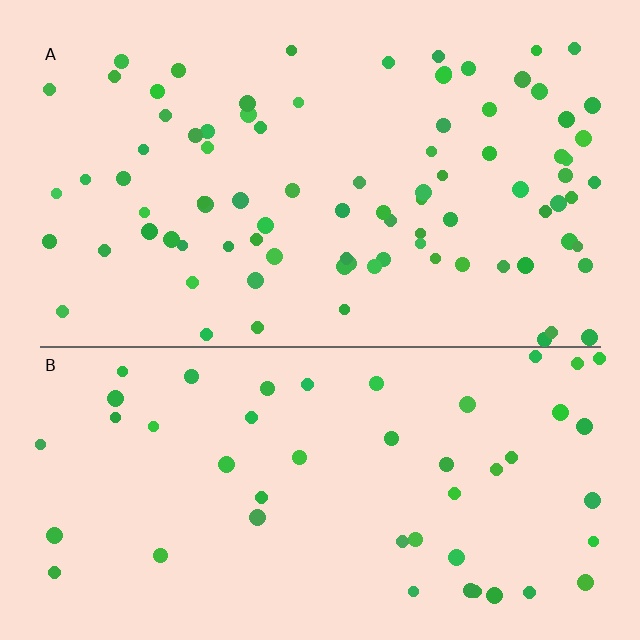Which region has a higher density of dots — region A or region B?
A (the top).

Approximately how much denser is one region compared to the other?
Approximately 1.8× — region A over region B.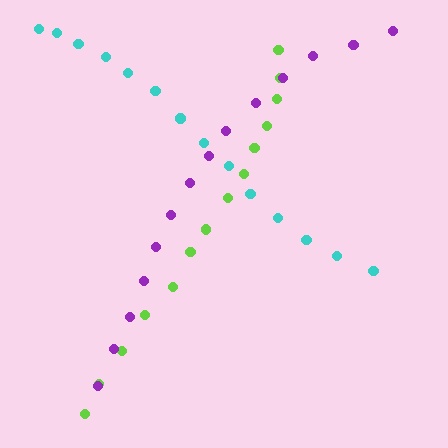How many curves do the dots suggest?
There are 3 distinct paths.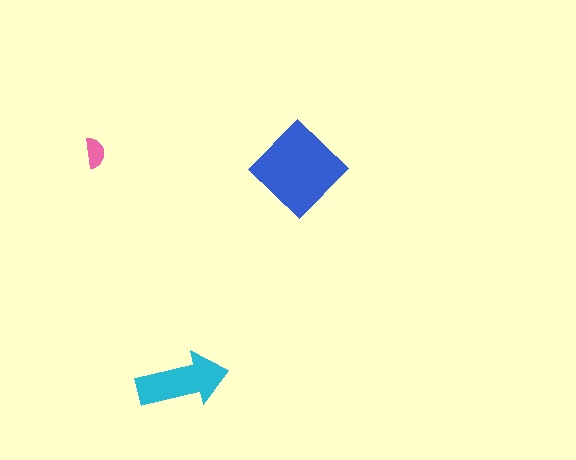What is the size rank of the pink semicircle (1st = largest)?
3rd.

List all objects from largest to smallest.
The blue diamond, the cyan arrow, the pink semicircle.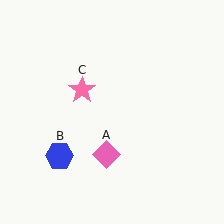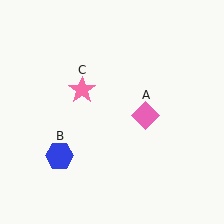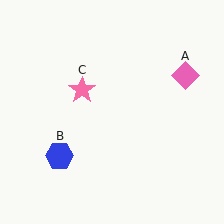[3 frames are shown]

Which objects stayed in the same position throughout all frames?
Blue hexagon (object B) and pink star (object C) remained stationary.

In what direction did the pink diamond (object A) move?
The pink diamond (object A) moved up and to the right.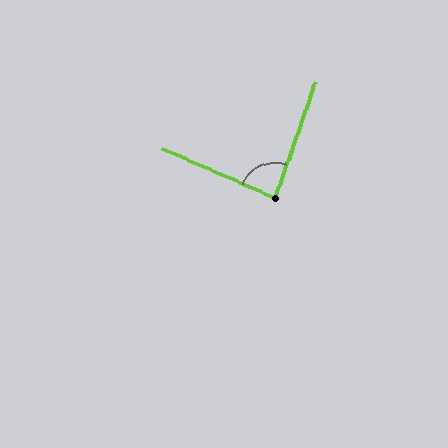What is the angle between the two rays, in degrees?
Approximately 86 degrees.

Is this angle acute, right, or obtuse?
It is approximately a right angle.